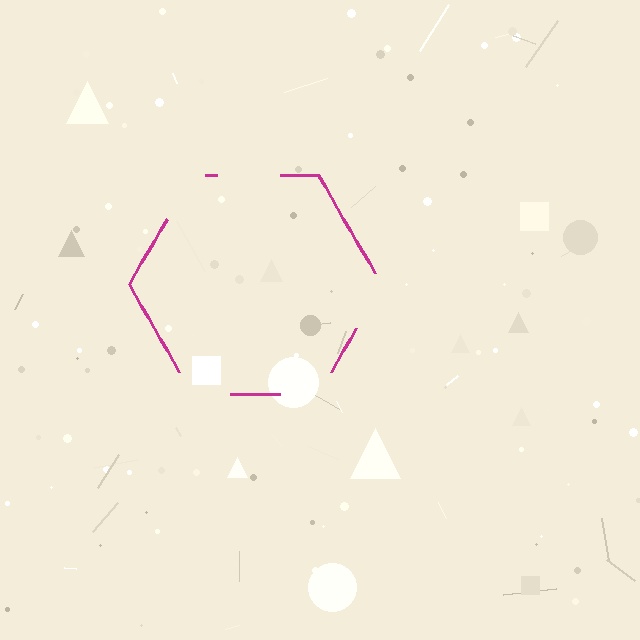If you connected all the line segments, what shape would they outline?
They would outline a hexagon.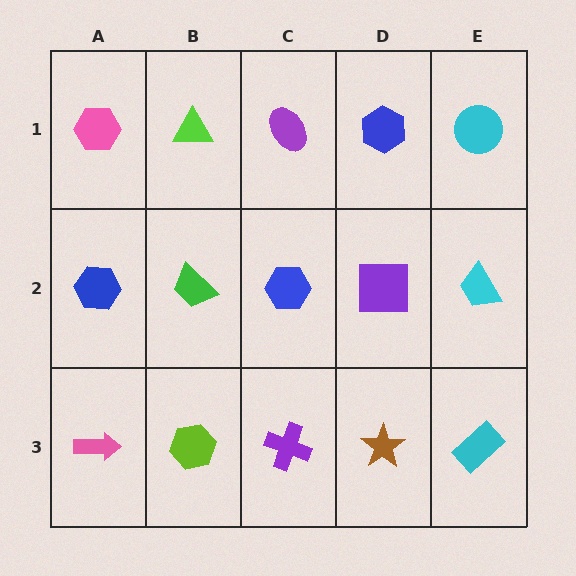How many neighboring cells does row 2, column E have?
3.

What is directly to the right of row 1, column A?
A lime triangle.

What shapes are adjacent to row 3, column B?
A green trapezoid (row 2, column B), a pink arrow (row 3, column A), a purple cross (row 3, column C).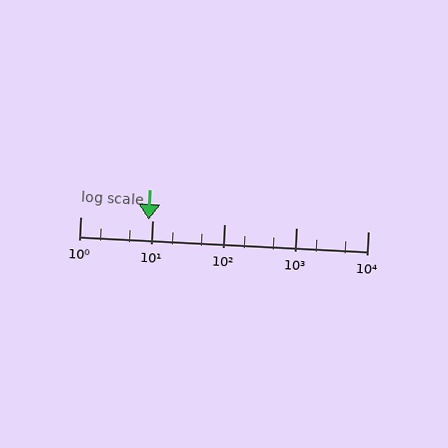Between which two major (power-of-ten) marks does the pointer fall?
The pointer is between 1 and 10.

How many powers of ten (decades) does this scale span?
The scale spans 4 decades, from 1 to 10000.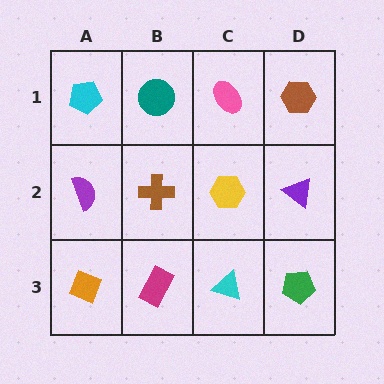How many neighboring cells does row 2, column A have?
3.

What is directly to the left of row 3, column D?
A cyan triangle.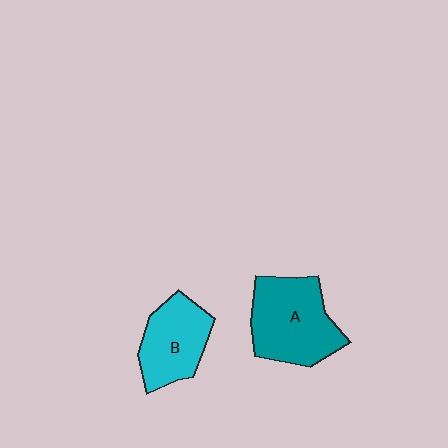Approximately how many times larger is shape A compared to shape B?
Approximately 1.3 times.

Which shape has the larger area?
Shape A (teal).